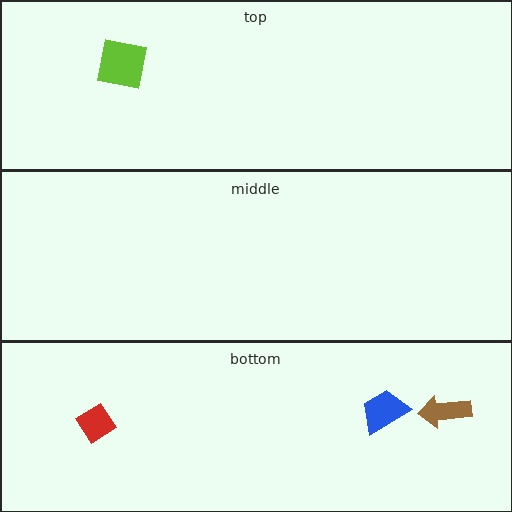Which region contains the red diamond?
The bottom region.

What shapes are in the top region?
The lime square.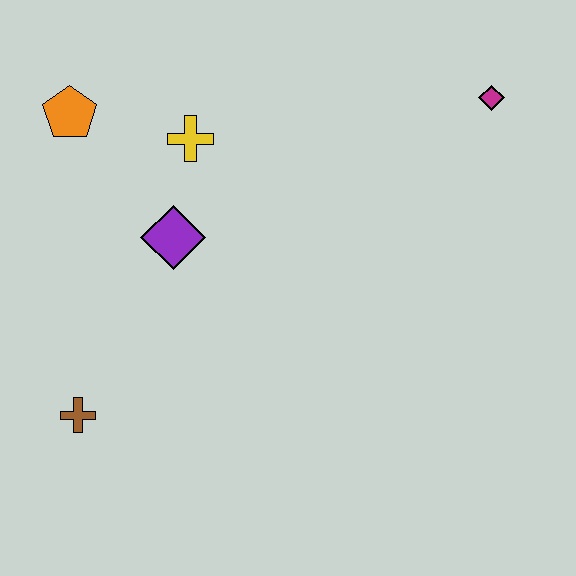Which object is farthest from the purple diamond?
The magenta diamond is farthest from the purple diamond.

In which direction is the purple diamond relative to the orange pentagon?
The purple diamond is below the orange pentagon.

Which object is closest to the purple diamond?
The yellow cross is closest to the purple diamond.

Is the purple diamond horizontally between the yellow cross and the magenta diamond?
No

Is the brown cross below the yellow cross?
Yes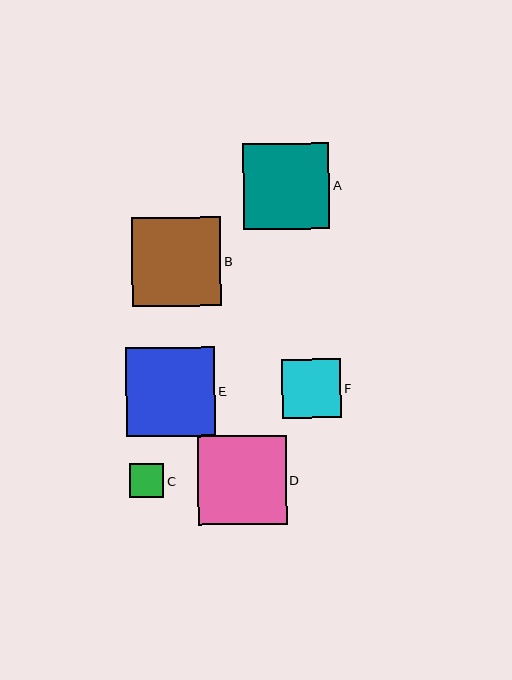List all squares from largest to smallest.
From largest to smallest: B, E, D, A, F, C.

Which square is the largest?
Square B is the largest with a size of approximately 89 pixels.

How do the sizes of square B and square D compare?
Square B and square D are approximately the same size.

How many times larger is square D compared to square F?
Square D is approximately 1.5 times the size of square F.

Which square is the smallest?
Square C is the smallest with a size of approximately 35 pixels.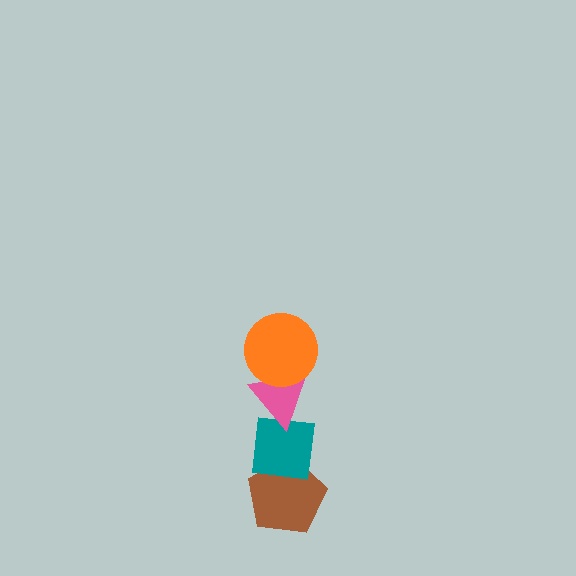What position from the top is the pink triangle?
The pink triangle is 2nd from the top.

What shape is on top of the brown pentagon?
The teal square is on top of the brown pentagon.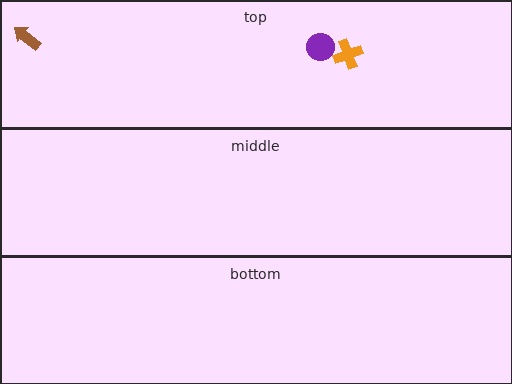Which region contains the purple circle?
The top region.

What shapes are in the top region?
The purple circle, the orange cross, the brown arrow.